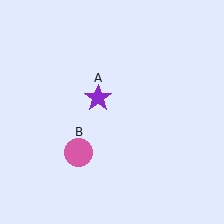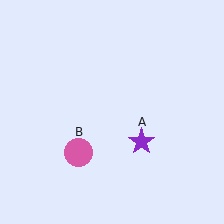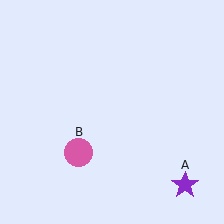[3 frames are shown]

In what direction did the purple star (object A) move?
The purple star (object A) moved down and to the right.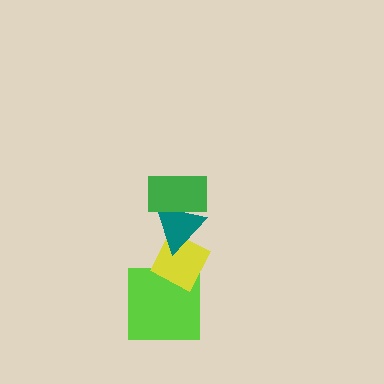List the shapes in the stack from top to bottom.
From top to bottom: the green rectangle, the teal triangle, the yellow diamond, the lime square.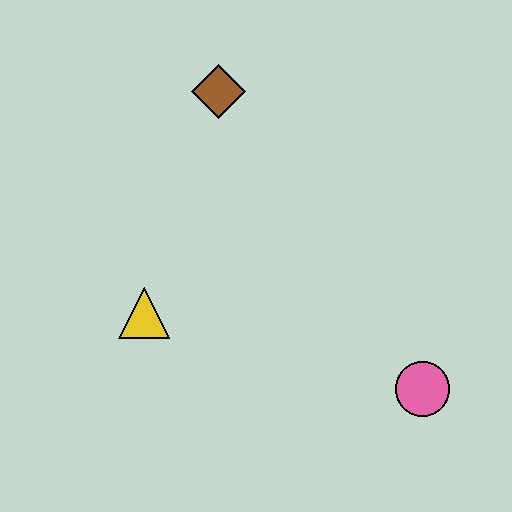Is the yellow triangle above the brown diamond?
No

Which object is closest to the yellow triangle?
The brown diamond is closest to the yellow triangle.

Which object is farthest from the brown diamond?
The pink circle is farthest from the brown diamond.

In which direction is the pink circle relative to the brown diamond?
The pink circle is below the brown diamond.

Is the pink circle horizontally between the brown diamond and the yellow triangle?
No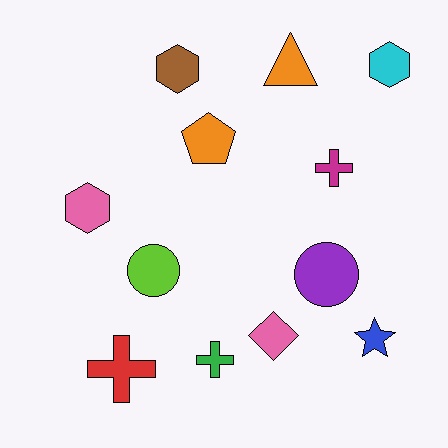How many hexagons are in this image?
There are 3 hexagons.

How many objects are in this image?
There are 12 objects.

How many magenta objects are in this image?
There is 1 magenta object.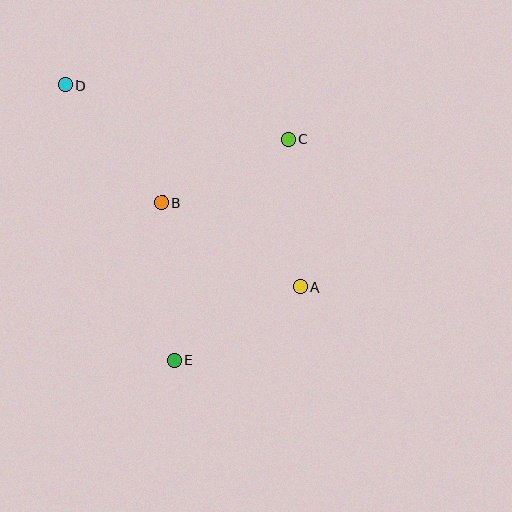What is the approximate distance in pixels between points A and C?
The distance between A and C is approximately 148 pixels.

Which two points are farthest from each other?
Points A and D are farthest from each other.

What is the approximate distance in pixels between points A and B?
The distance between A and B is approximately 162 pixels.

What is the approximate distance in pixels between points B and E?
The distance between B and E is approximately 158 pixels.